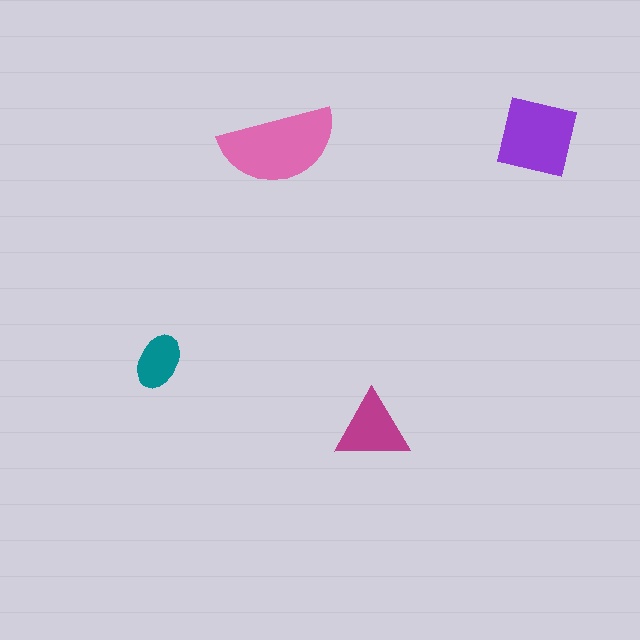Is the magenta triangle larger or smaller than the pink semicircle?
Smaller.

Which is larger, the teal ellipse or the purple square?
The purple square.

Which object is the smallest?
The teal ellipse.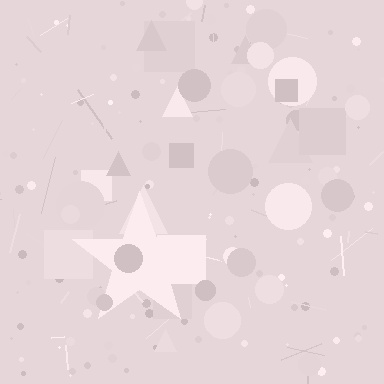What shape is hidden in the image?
A star is hidden in the image.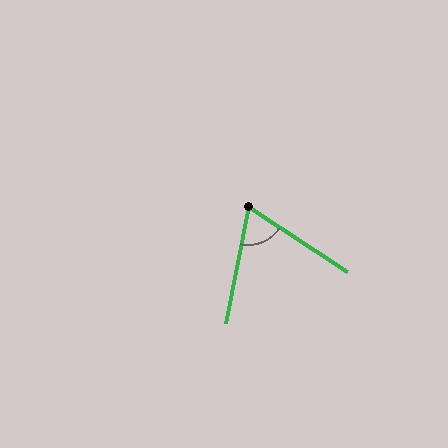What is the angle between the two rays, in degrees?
Approximately 68 degrees.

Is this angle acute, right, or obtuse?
It is acute.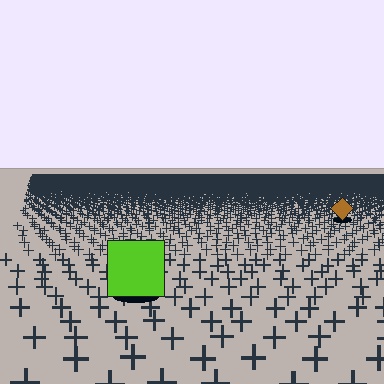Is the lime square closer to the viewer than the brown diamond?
Yes. The lime square is closer — you can tell from the texture gradient: the ground texture is coarser near it.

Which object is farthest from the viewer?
The brown diamond is farthest from the viewer. It appears smaller and the ground texture around it is denser.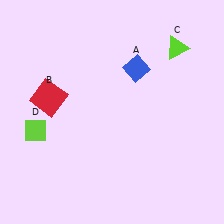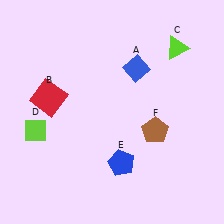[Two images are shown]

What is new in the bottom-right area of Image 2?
A blue pentagon (E) was added in the bottom-right area of Image 2.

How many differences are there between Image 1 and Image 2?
There are 2 differences between the two images.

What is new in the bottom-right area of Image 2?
A brown pentagon (F) was added in the bottom-right area of Image 2.